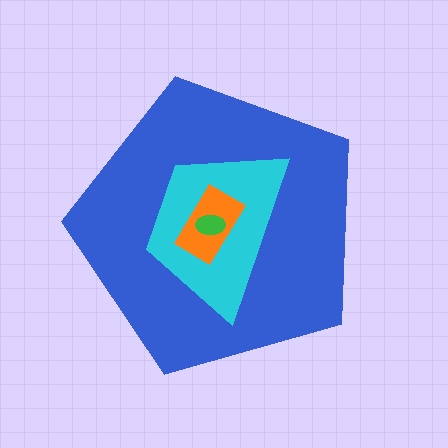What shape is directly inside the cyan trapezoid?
The orange rectangle.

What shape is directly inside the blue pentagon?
The cyan trapezoid.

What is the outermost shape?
The blue pentagon.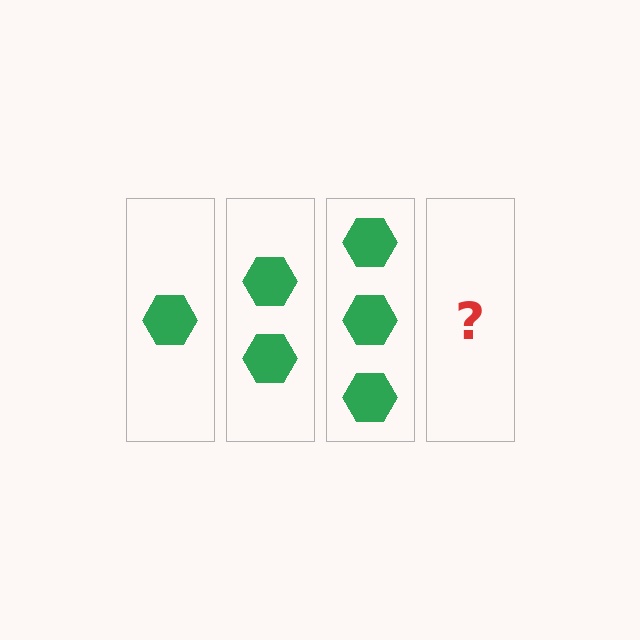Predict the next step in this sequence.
The next step is 4 hexagons.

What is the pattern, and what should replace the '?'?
The pattern is that each step adds one more hexagon. The '?' should be 4 hexagons.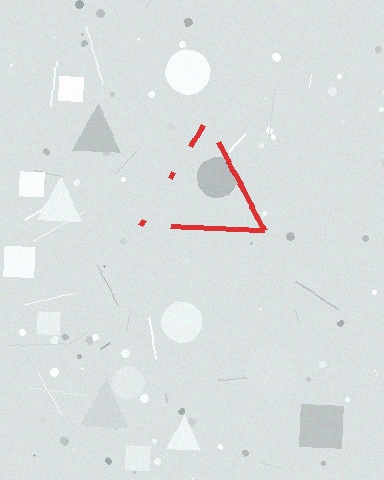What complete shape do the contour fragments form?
The contour fragments form a triangle.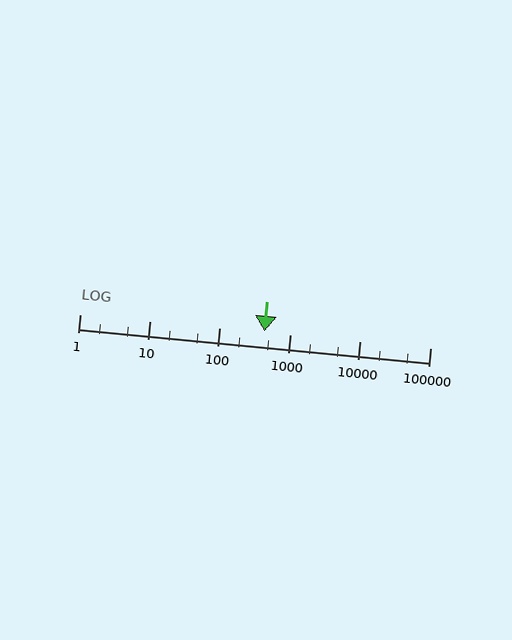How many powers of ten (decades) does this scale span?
The scale spans 5 decades, from 1 to 100000.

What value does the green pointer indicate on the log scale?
The pointer indicates approximately 430.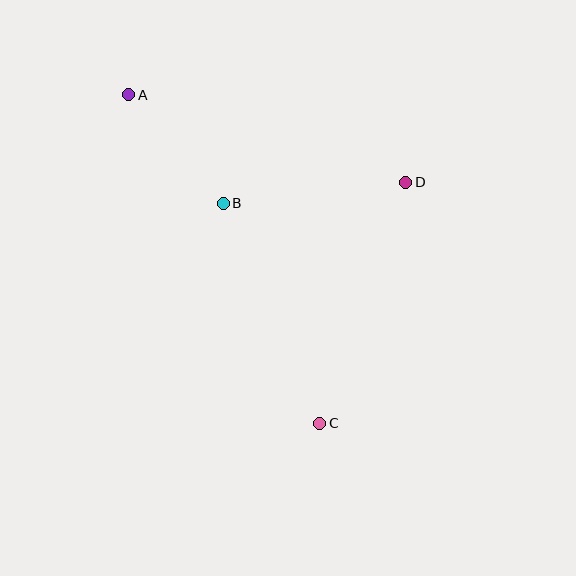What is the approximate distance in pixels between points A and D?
The distance between A and D is approximately 291 pixels.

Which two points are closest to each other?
Points A and B are closest to each other.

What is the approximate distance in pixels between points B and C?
The distance between B and C is approximately 240 pixels.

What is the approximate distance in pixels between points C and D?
The distance between C and D is approximately 256 pixels.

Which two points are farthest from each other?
Points A and C are farthest from each other.